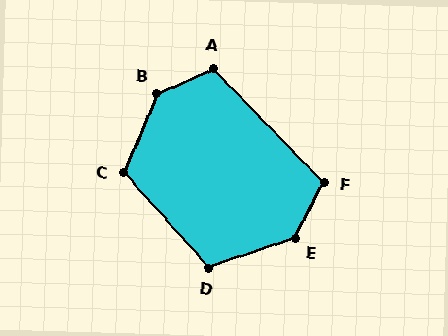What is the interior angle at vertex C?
Approximately 115 degrees (obtuse).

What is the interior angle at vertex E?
Approximately 135 degrees (obtuse).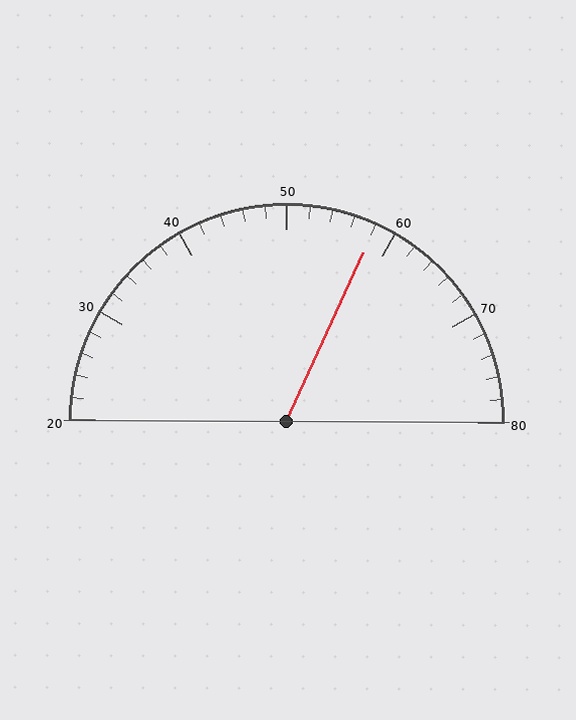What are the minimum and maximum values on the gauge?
The gauge ranges from 20 to 80.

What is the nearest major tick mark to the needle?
The nearest major tick mark is 60.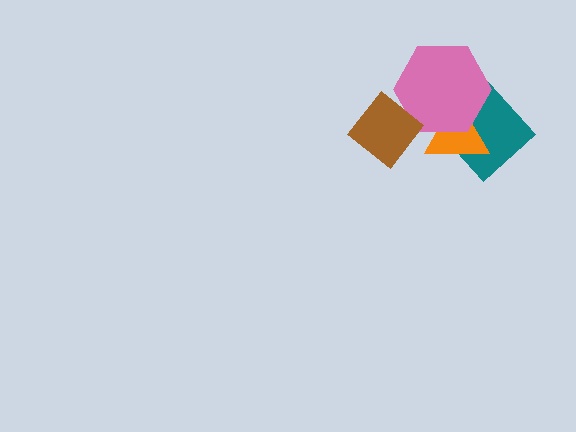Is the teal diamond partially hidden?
Yes, it is partially covered by another shape.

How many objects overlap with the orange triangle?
2 objects overlap with the orange triangle.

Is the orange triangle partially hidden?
Yes, it is partially covered by another shape.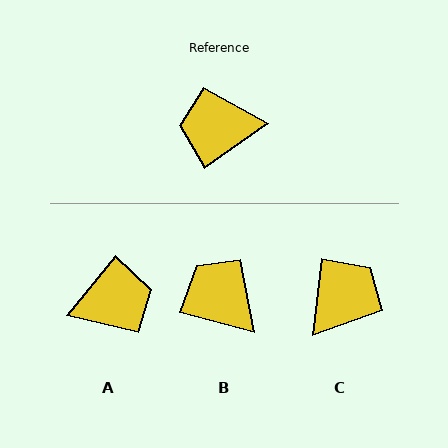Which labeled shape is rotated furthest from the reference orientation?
A, about 164 degrees away.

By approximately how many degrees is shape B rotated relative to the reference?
Approximately 50 degrees clockwise.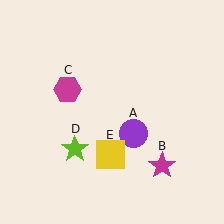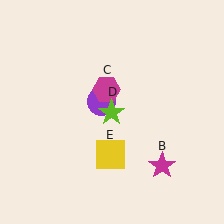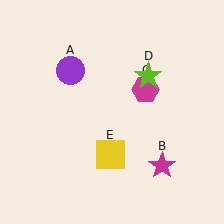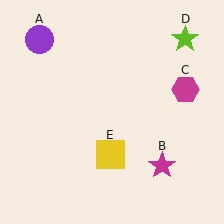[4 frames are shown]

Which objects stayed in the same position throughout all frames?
Magenta star (object B) and yellow square (object E) remained stationary.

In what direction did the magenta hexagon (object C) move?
The magenta hexagon (object C) moved right.